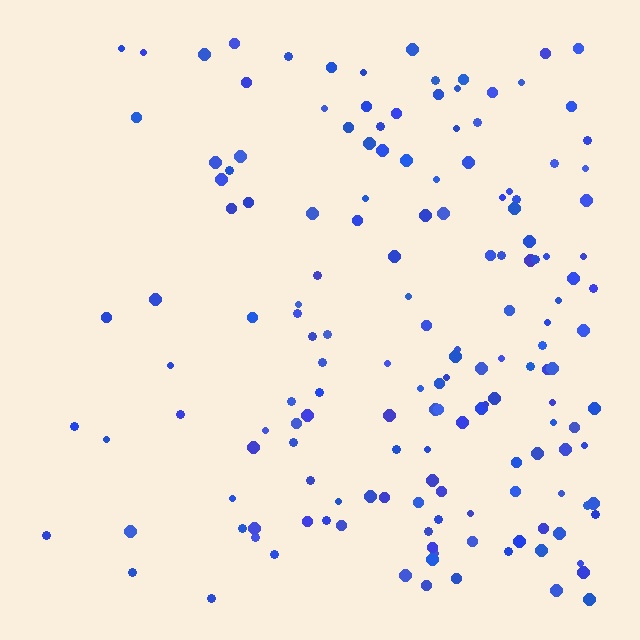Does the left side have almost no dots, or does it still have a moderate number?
Still a moderate number, just noticeably fewer than the right.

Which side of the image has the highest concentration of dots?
The right.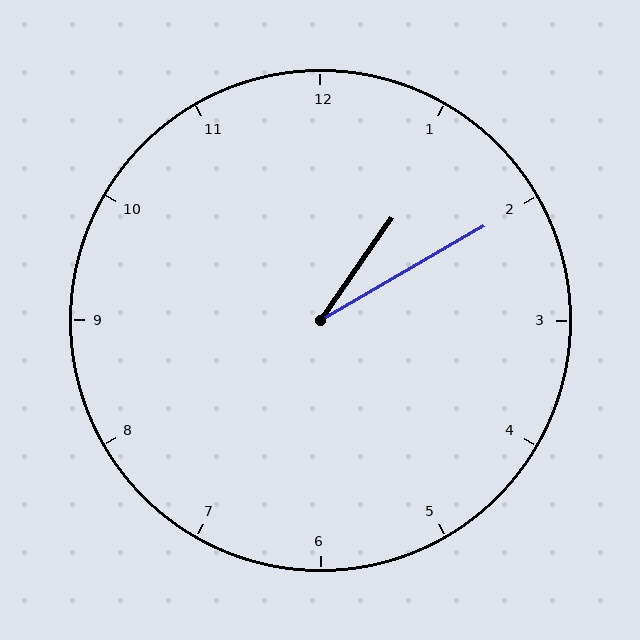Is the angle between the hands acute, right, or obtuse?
It is acute.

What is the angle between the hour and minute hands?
Approximately 25 degrees.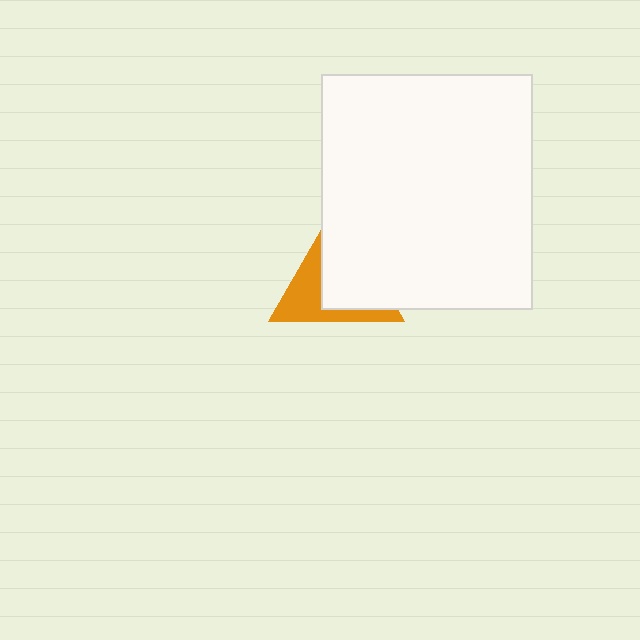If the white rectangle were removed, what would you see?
You would see the complete orange triangle.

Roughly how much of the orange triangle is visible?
A small part of it is visible (roughly 42%).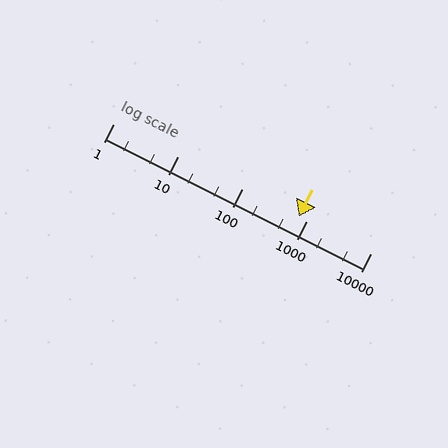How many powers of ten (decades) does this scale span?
The scale spans 4 decades, from 1 to 10000.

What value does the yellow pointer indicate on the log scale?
The pointer indicates approximately 760.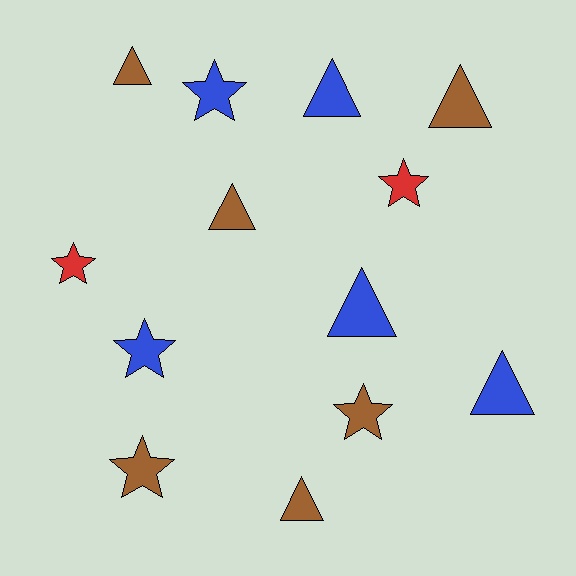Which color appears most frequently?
Brown, with 6 objects.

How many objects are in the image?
There are 13 objects.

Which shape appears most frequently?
Triangle, with 7 objects.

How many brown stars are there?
There are 2 brown stars.